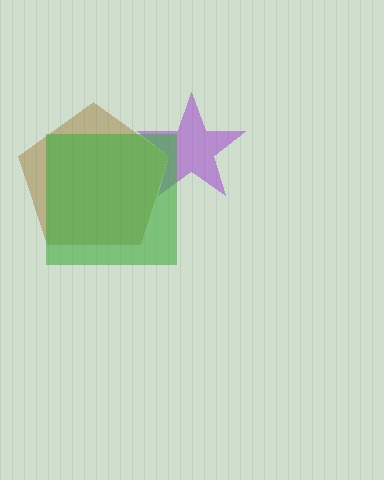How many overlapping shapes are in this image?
There are 3 overlapping shapes in the image.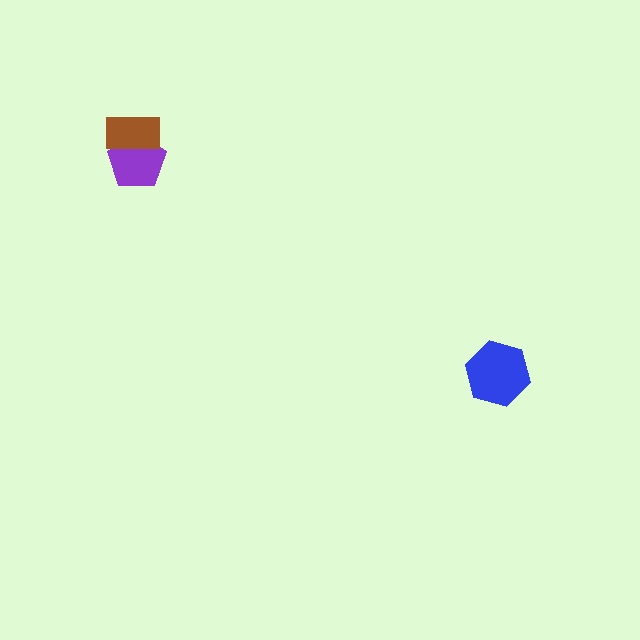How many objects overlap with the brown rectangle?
1 object overlaps with the brown rectangle.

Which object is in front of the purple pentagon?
The brown rectangle is in front of the purple pentagon.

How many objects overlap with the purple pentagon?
1 object overlaps with the purple pentagon.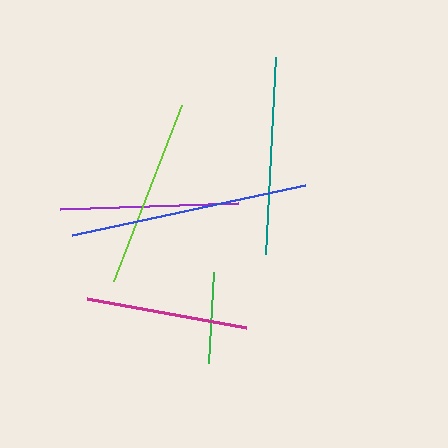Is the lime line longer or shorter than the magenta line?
The lime line is longer than the magenta line.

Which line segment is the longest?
The blue line is the longest at approximately 238 pixels.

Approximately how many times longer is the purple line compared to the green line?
The purple line is approximately 1.9 times the length of the green line.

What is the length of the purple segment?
The purple segment is approximately 178 pixels long.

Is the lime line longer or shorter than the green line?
The lime line is longer than the green line.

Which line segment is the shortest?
The green line is the shortest at approximately 92 pixels.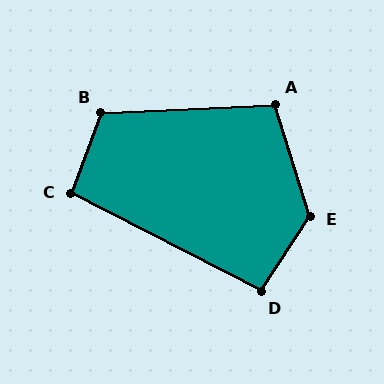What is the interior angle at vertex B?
Approximately 113 degrees (obtuse).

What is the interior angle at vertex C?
Approximately 97 degrees (obtuse).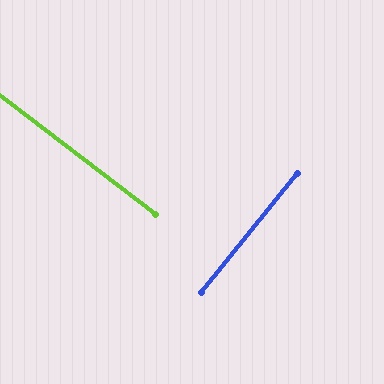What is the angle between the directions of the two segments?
Approximately 88 degrees.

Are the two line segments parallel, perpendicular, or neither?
Perpendicular — they meet at approximately 88°.